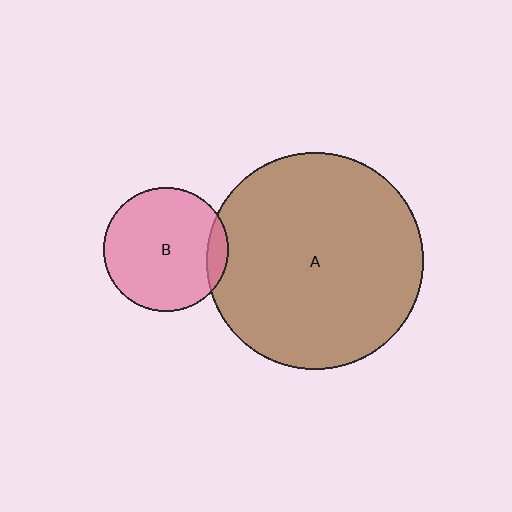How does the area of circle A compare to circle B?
Approximately 3.0 times.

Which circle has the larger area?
Circle A (brown).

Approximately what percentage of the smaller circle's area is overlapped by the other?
Approximately 10%.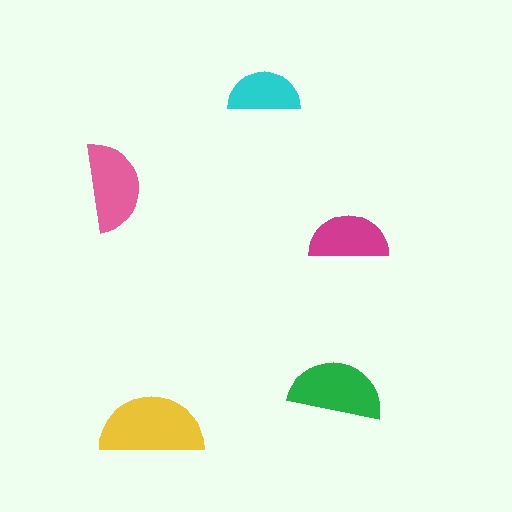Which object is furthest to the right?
The magenta semicircle is rightmost.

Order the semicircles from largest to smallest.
the yellow one, the green one, the pink one, the magenta one, the cyan one.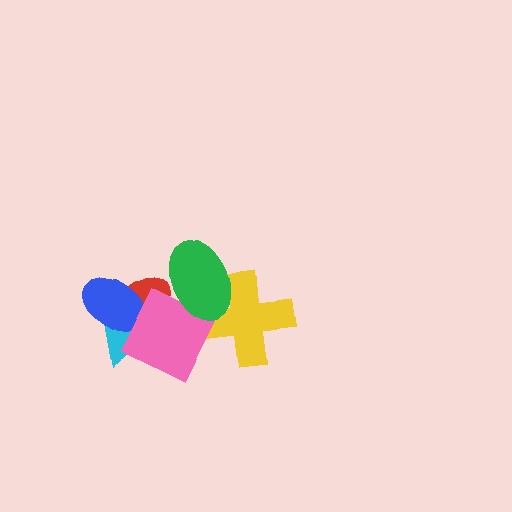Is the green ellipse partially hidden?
No, no other shape covers it.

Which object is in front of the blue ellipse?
The pink diamond is in front of the blue ellipse.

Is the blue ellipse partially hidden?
Yes, it is partially covered by another shape.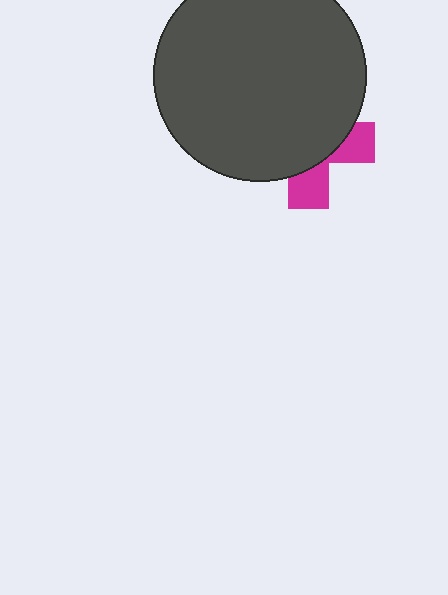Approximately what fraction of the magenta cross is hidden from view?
Roughly 68% of the magenta cross is hidden behind the dark gray circle.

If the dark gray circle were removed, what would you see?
You would see the complete magenta cross.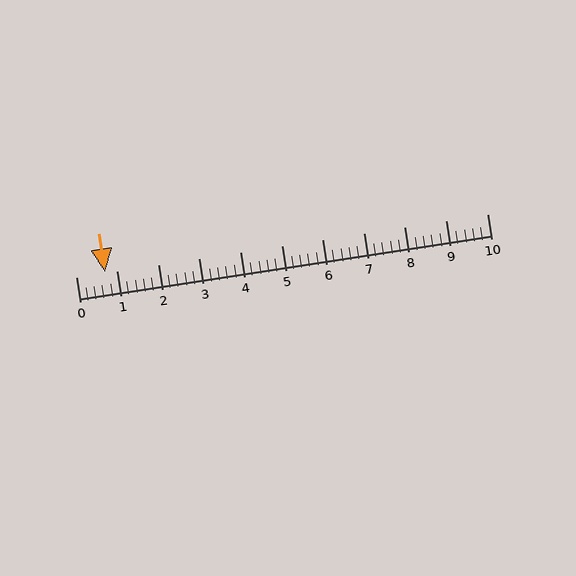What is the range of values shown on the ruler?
The ruler shows values from 0 to 10.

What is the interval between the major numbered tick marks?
The major tick marks are spaced 1 units apart.